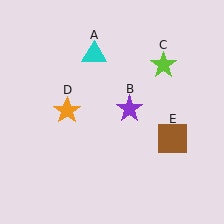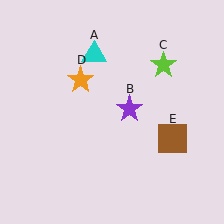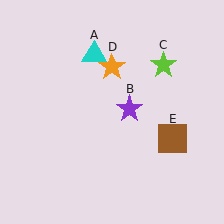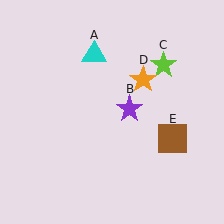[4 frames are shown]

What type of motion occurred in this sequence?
The orange star (object D) rotated clockwise around the center of the scene.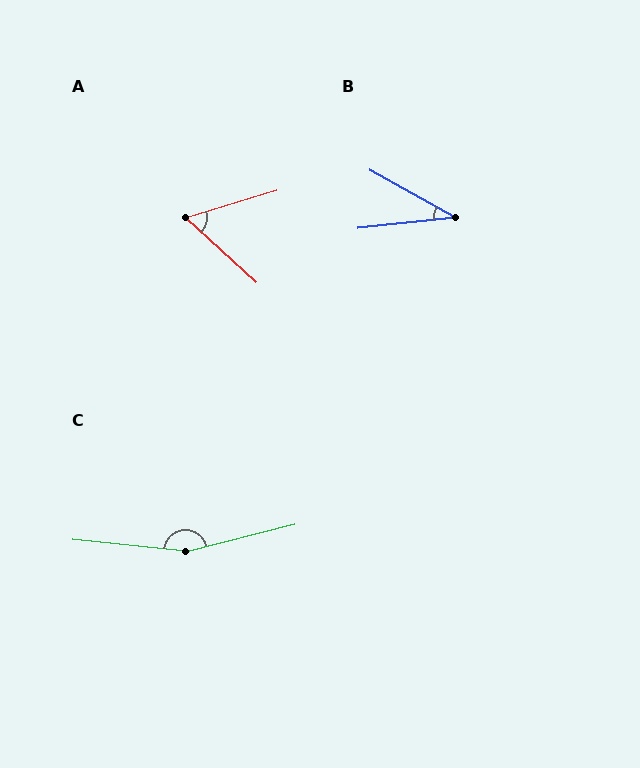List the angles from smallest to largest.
B (35°), A (59°), C (160°).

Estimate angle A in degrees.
Approximately 59 degrees.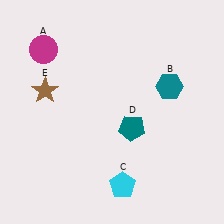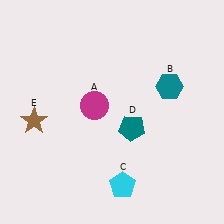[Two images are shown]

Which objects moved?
The objects that moved are: the magenta circle (A), the brown star (E).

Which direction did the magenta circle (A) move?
The magenta circle (A) moved down.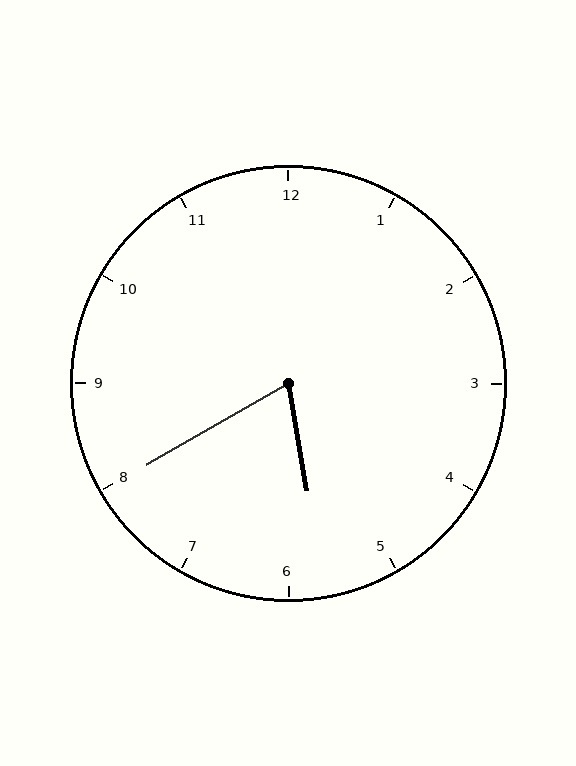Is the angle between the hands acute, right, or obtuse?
It is acute.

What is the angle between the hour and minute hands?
Approximately 70 degrees.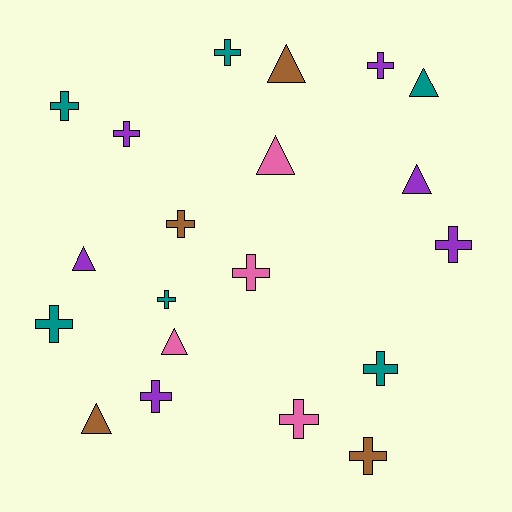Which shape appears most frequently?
Cross, with 13 objects.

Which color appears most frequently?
Purple, with 6 objects.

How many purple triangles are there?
There are 2 purple triangles.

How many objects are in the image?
There are 20 objects.